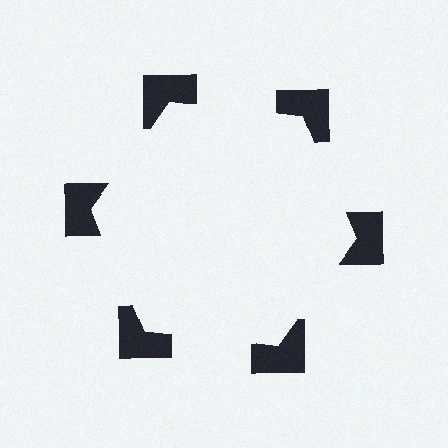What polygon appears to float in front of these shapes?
An illusory hexagon — its edges are inferred from the aligned wedge cuts in the notched squares, not physically drawn.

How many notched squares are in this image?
There are 6 — one at each vertex of the illusory hexagon.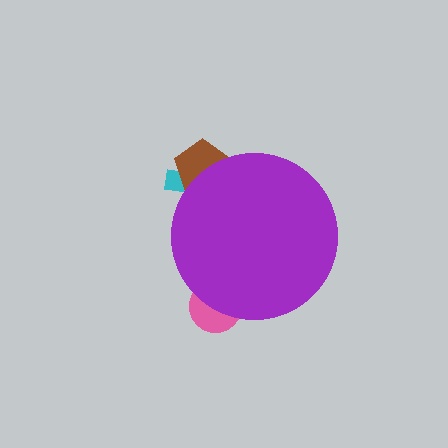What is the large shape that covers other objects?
A purple circle.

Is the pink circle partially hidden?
Yes, the pink circle is partially hidden behind the purple circle.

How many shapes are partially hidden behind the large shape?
3 shapes are partially hidden.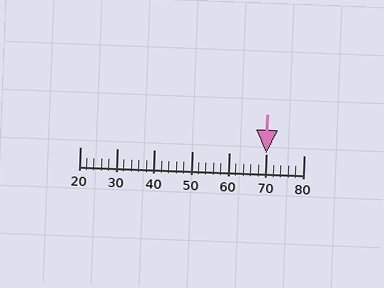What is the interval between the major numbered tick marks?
The major tick marks are spaced 10 units apart.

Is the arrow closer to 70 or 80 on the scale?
The arrow is closer to 70.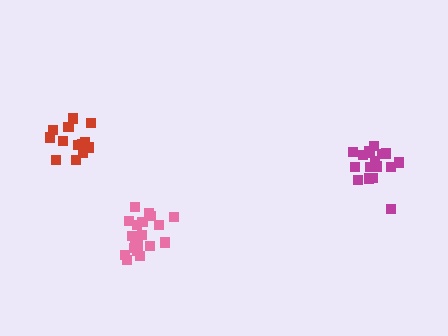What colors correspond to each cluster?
The clusters are colored: red, magenta, pink.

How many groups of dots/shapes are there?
There are 3 groups.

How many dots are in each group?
Group 1: 14 dots, Group 2: 17 dots, Group 3: 19 dots (50 total).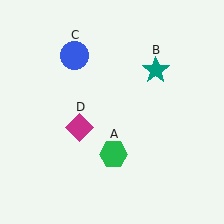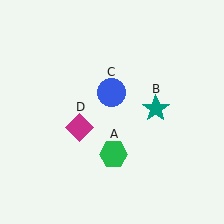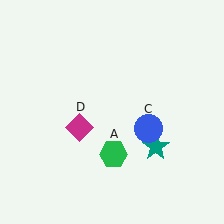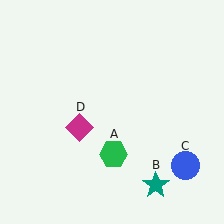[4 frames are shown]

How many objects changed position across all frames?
2 objects changed position: teal star (object B), blue circle (object C).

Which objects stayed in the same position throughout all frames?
Green hexagon (object A) and magenta diamond (object D) remained stationary.